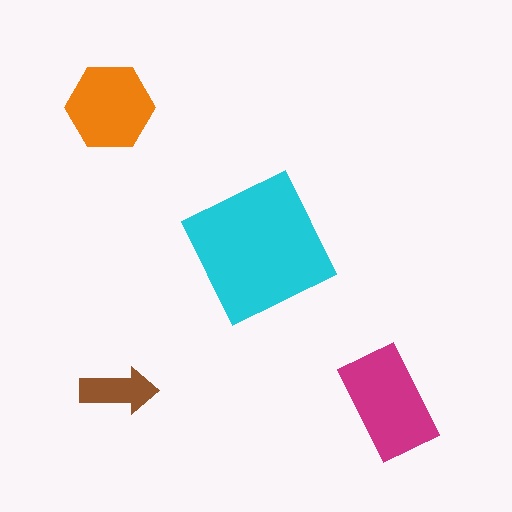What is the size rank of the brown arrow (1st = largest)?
4th.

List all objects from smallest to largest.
The brown arrow, the orange hexagon, the magenta rectangle, the cyan square.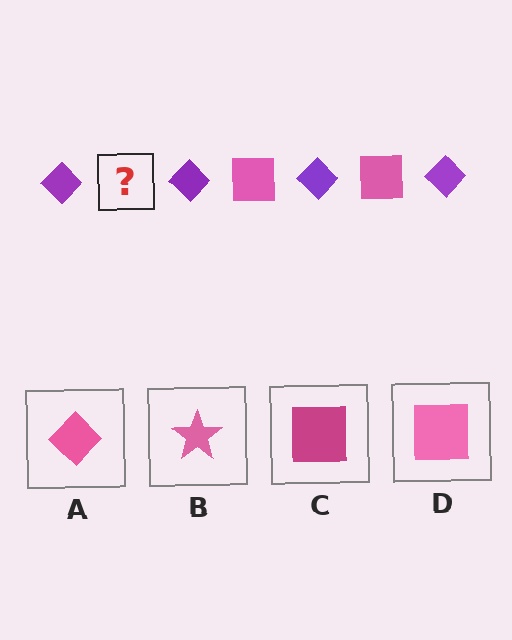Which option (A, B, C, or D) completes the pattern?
D.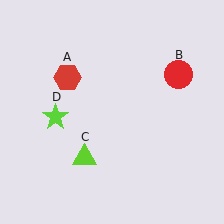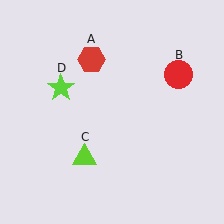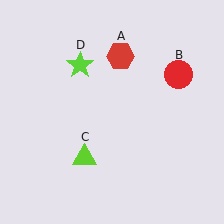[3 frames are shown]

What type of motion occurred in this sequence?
The red hexagon (object A), lime star (object D) rotated clockwise around the center of the scene.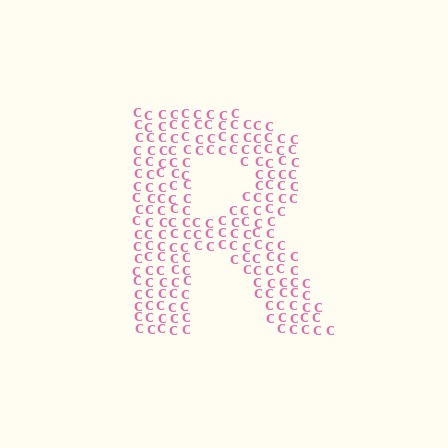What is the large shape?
The large shape is the letter R.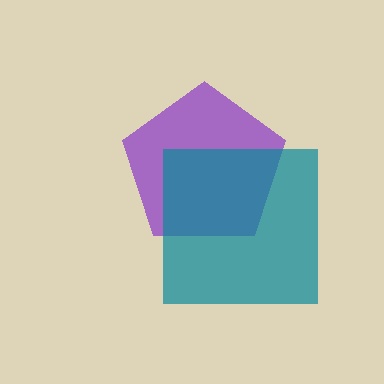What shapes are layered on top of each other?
The layered shapes are: a purple pentagon, a teal square.